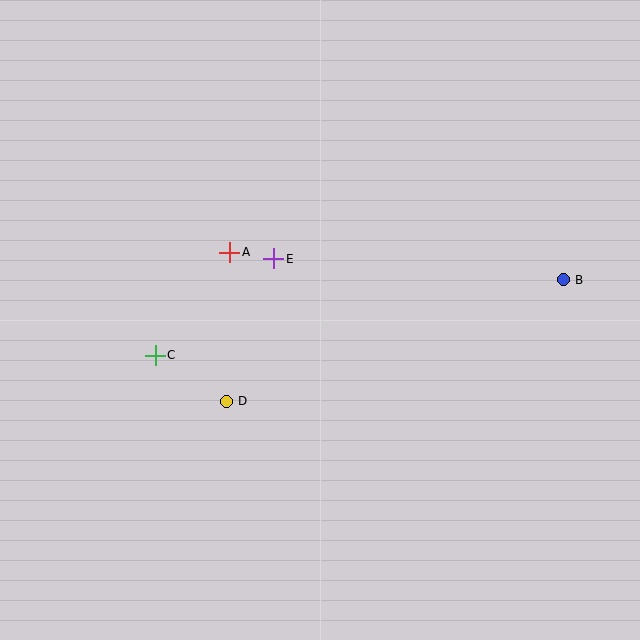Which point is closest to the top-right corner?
Point B is closest to the top-right corner.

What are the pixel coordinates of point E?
Point E is at (274, 259).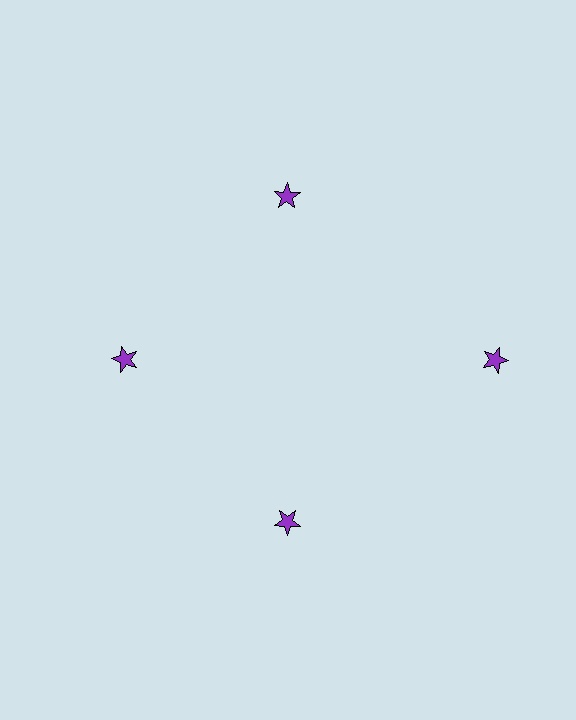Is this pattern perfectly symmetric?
No. The 4 purple stars are arranged in a ring, but one element near the 3 o'clock position is pushed outward from the center, breaking the 4-fold rotational symmetry.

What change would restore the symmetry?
The symmetry would be restored by moving it inward, back onto the ring so that all 4 stars sit at equal angles and equal distance from the center.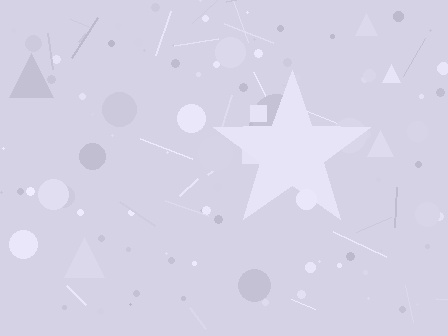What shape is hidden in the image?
A star is hidden in the image.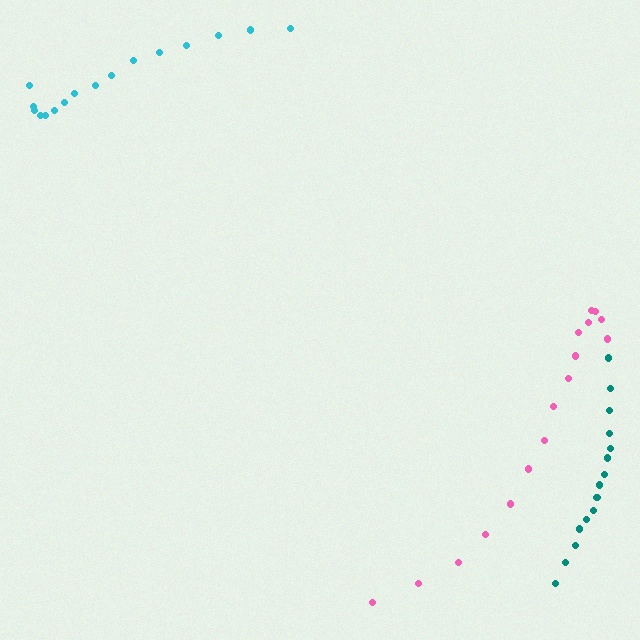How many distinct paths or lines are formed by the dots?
There are 3 distinct paths.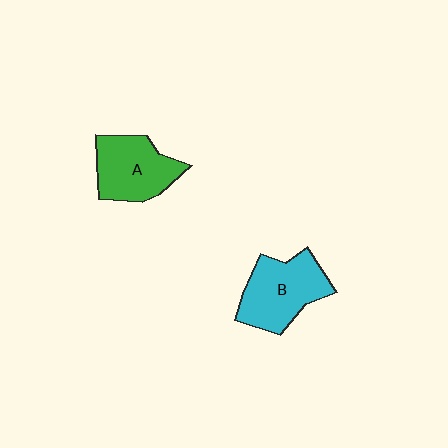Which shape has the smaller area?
Shape A (green).